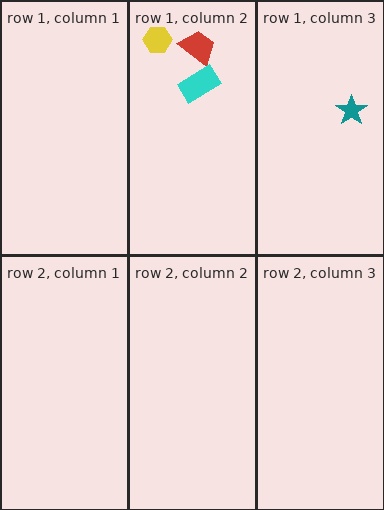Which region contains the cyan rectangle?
The row 1, column 2 region.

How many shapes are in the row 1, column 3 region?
1.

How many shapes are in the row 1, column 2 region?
3.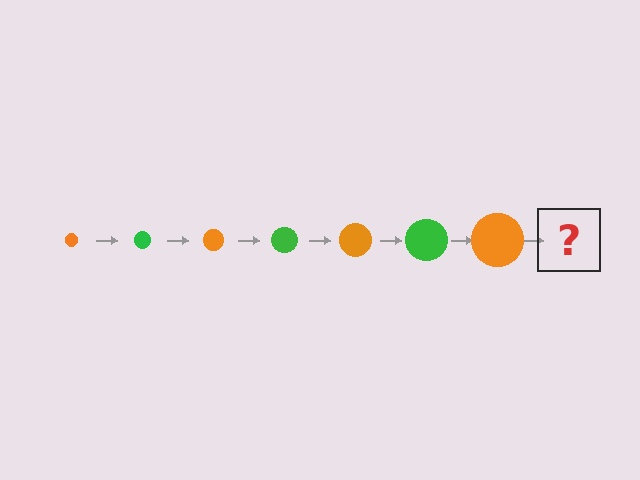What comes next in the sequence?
The next element should be a green circle, larger than the previous one.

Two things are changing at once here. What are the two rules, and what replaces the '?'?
The two rules are that the circle grows larger each step and the color cycles through orange and green. The '?' should be a green circle, larger than the previous one.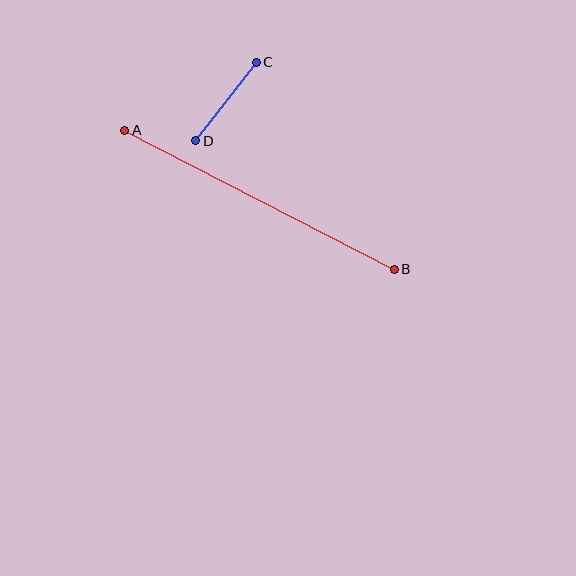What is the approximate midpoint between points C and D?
The midpoint is at approximately (226, 101) pixels.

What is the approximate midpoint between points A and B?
The midpoint is at approximately (259, 200) pixels.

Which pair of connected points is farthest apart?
Points A and B are farthest apart.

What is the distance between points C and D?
The distance is approximately 99 pixels.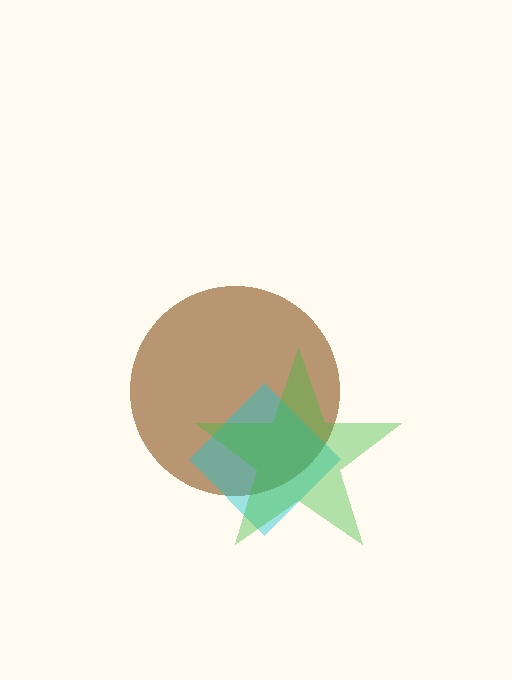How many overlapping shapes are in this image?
There are 3 overlapping shapes in the image.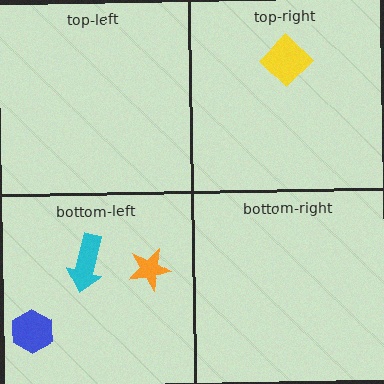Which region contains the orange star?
The bottom-left region.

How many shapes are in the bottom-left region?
3.